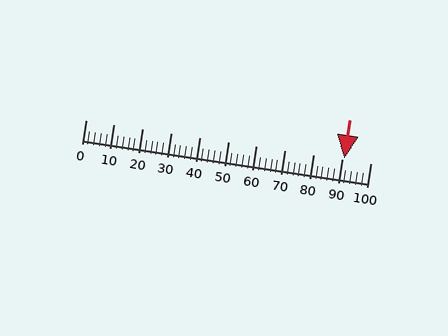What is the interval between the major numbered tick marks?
The major tick marks are spaced 10 units apart.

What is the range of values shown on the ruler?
The ruler shows values from 0 to 100.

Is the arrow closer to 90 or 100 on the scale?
The arrow is closer to 90.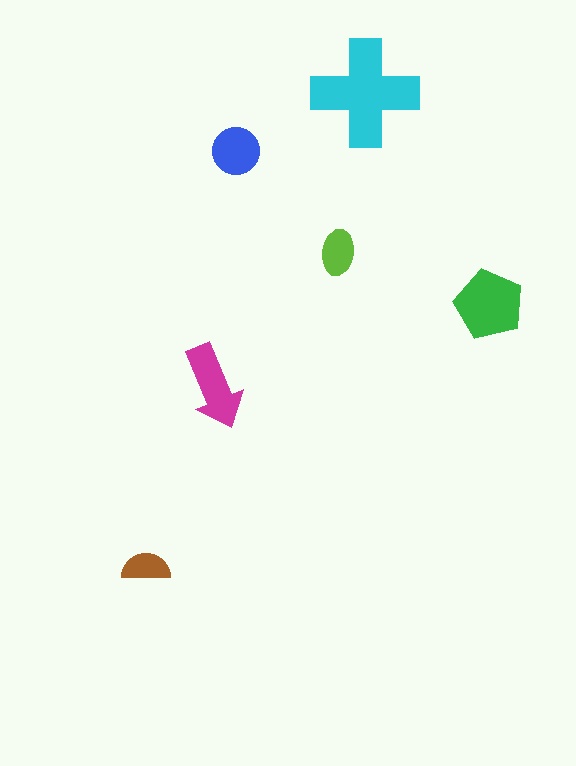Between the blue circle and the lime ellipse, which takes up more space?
The blue circle.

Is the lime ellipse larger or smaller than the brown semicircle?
Larger.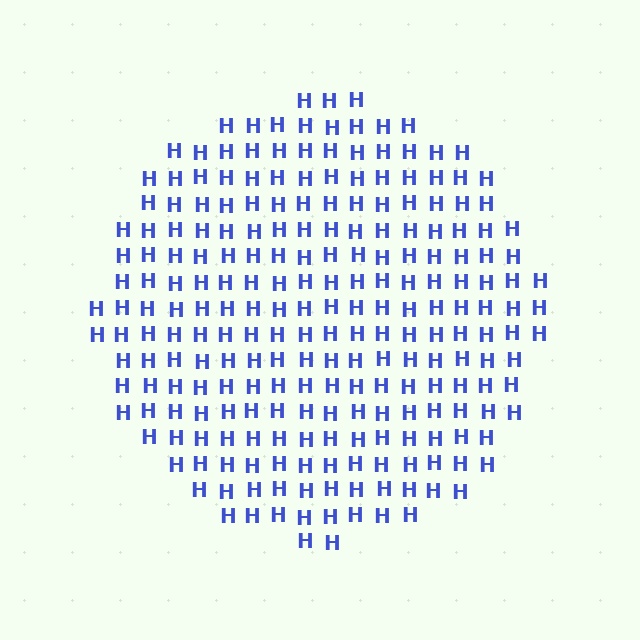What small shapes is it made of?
It is made of small letter H's.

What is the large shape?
The large shape is a circle.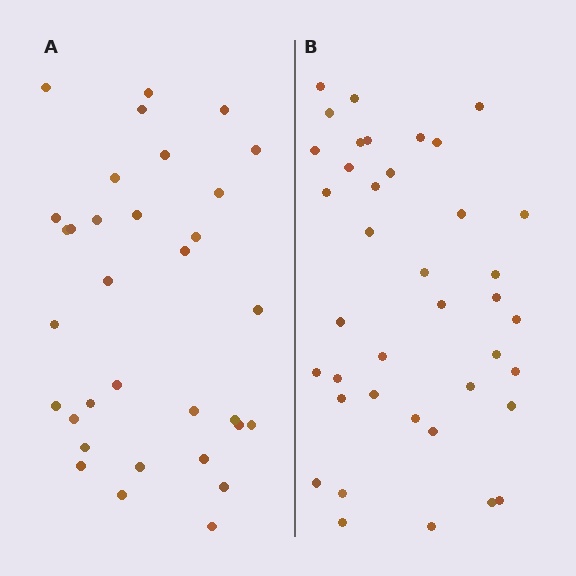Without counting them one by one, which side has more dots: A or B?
Region B (the right region) has more dots.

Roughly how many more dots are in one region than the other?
Region B has about 6 more dots than region A.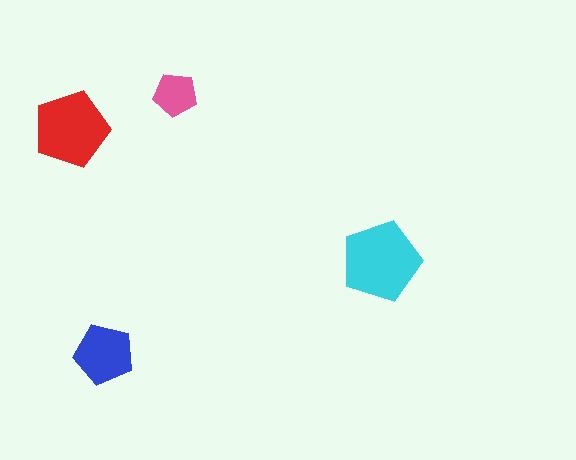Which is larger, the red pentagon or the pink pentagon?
The red one.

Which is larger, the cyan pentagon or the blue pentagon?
The cyan one.